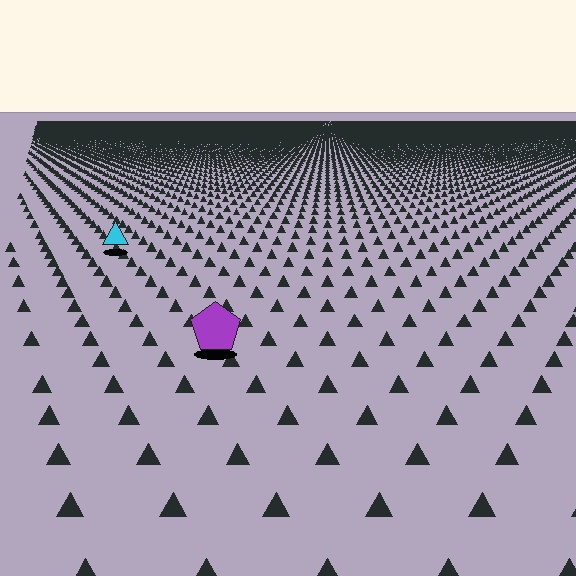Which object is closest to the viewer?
The purple pentagon is closest. The texture marks near it are larger and more spread out.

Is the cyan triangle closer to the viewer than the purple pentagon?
No. The purple pentagon is closer — you can tell from the texture gradient: the ground texture is coarser near it.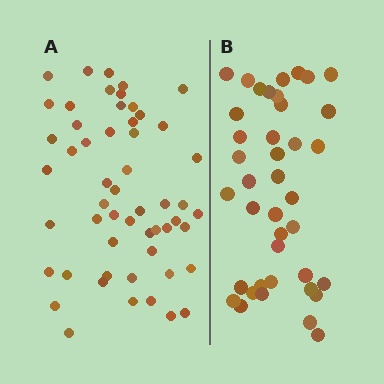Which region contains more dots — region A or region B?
Region A (the left region) has more dots.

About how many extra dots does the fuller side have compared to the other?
Region A has approximately 15 more dots than region B.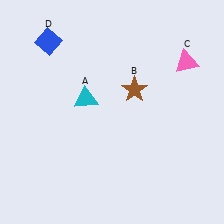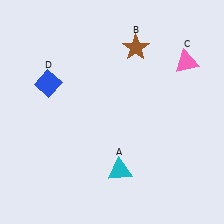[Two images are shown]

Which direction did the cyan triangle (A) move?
The cyan triangle (A) moved down.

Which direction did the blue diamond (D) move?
The blue diamond (D) moved down.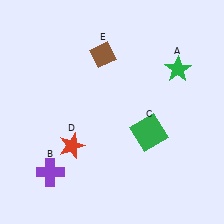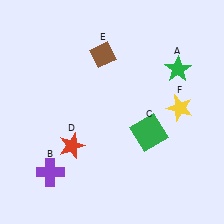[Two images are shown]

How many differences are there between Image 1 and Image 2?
There is 1 difference between the two images.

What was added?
A yellow star (F) was added in Image 2.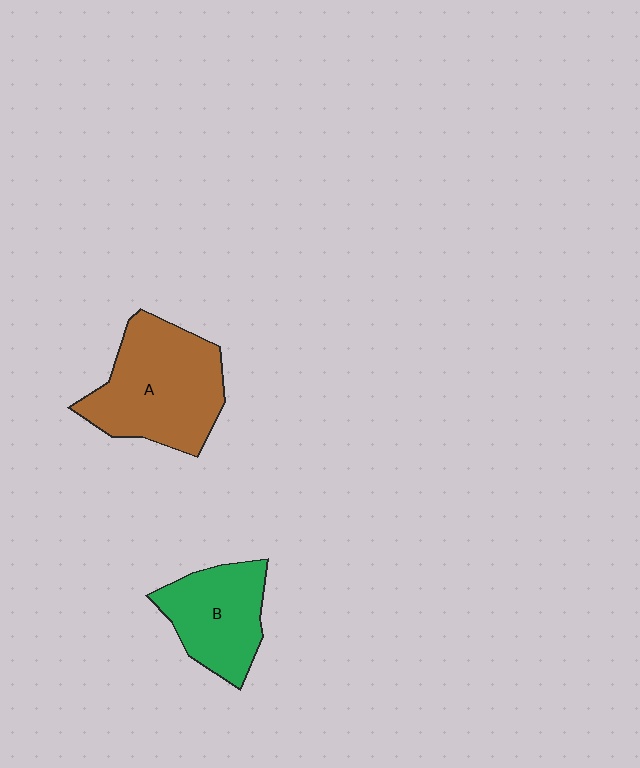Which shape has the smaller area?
Shape B (green).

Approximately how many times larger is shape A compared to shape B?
Approximately 1.5 times.